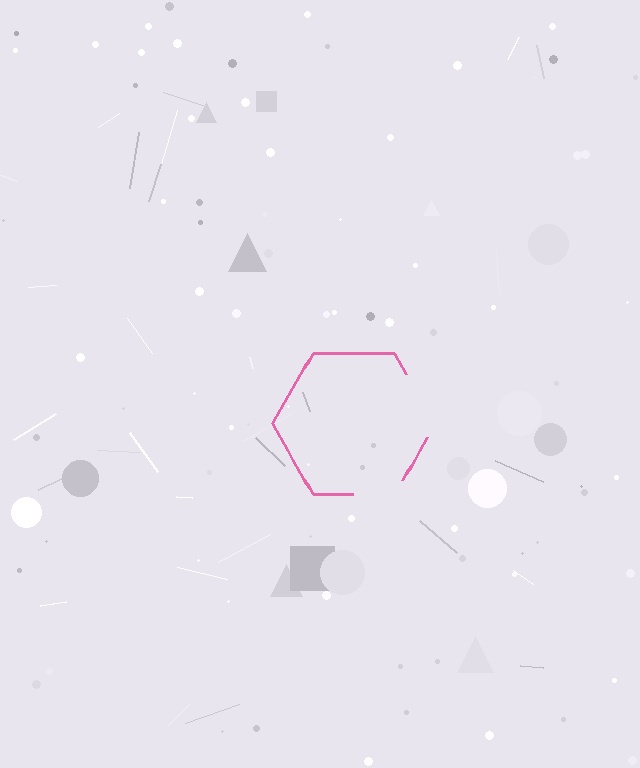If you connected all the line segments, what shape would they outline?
They would outline a hexagon.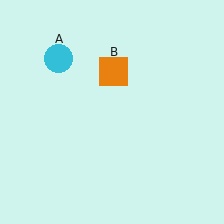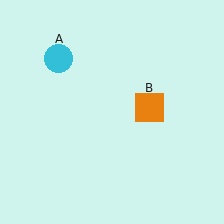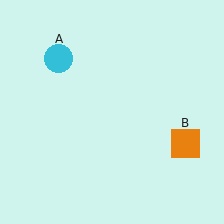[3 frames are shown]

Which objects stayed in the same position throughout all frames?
Cyan circle (object A) remained stationary.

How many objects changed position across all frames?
1 object changed position: orange square (object B).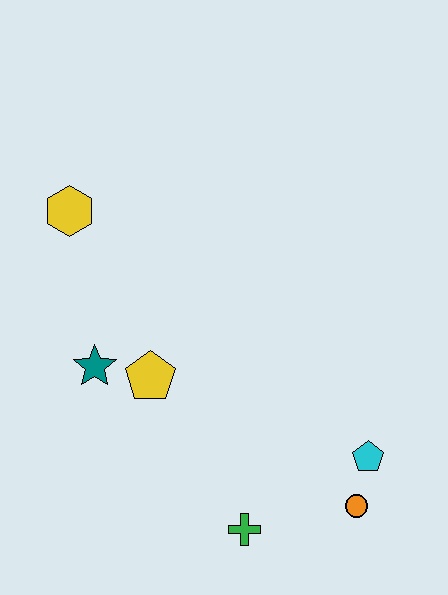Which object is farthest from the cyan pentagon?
The yellow hexagon is farthest from the cyan pentagon.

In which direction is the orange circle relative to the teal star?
The orange circle is to the right of the teal star.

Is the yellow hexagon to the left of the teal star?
Yes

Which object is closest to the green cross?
The orange circle is closest to the green cross.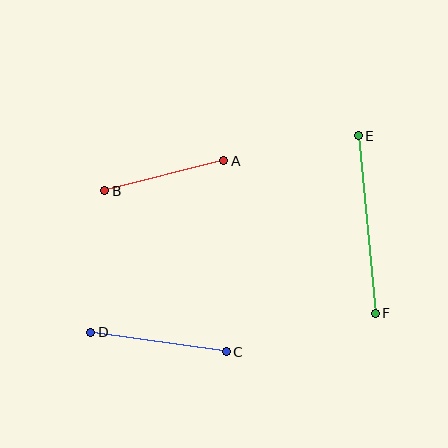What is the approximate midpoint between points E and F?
The midpoint is at approximately (367, 224) pixels.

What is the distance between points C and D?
The distance is approximately 137 pixels.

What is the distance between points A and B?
The distance is approximately 123 pixels.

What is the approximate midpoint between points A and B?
The midpoint is at approximately (164, 176) pixels.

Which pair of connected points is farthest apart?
Points E and F are farthest apart.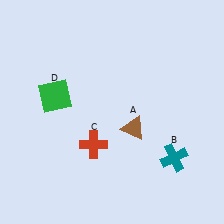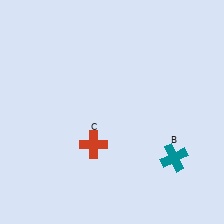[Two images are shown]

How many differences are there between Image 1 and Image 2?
There are 2 differences between the two images.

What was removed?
The brown triangle (A), the green square (D) were removed in Image 2.